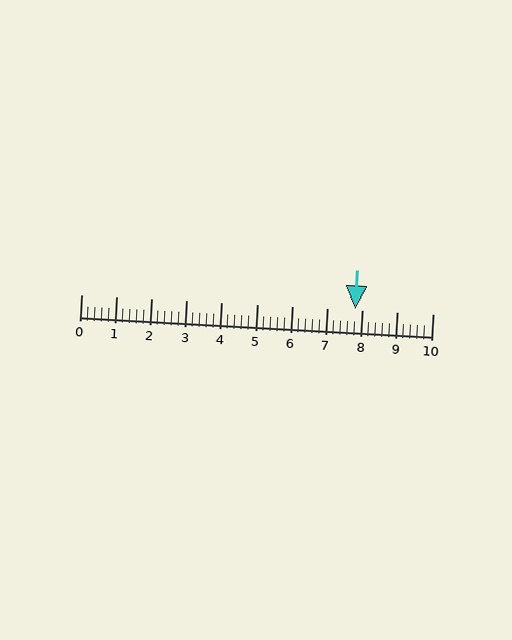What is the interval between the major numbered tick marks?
The major tick marks are spaced 1 units apart.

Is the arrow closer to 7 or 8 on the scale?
The arrow is closer to 8.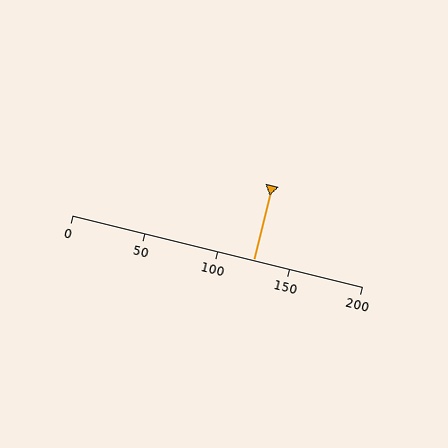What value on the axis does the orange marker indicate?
The marker indicates approximately 125.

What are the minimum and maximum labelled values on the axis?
The axis runs from 0 to 200.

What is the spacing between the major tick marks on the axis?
The major ticks are spaced 50 apart.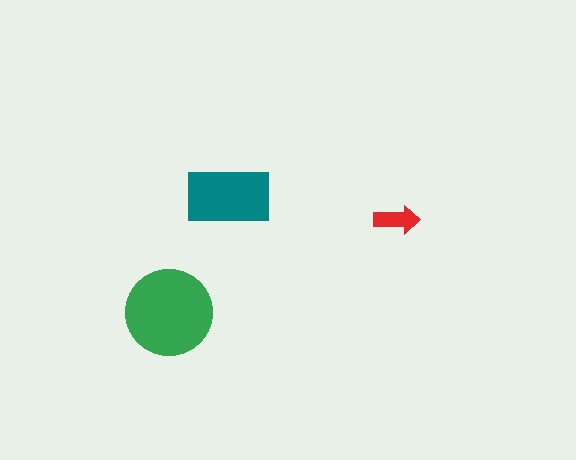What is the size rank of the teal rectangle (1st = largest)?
2nd.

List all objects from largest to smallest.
The green circle, the teal rectangle, the red arrow.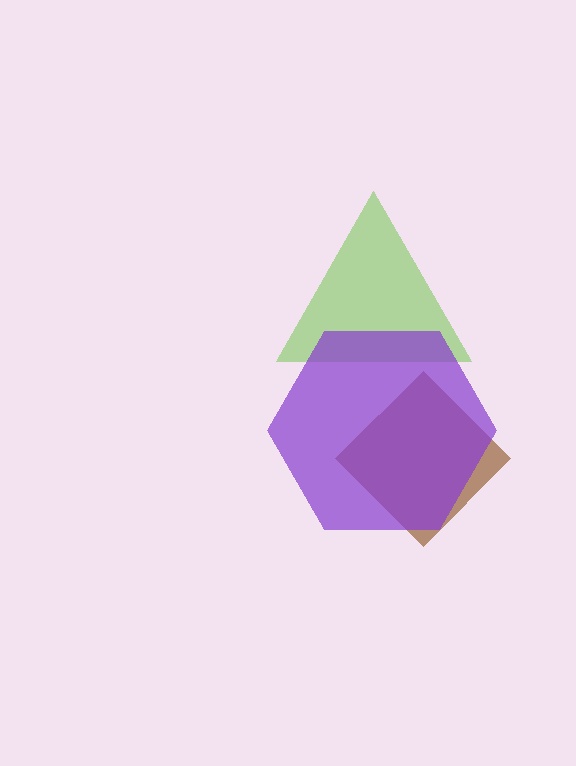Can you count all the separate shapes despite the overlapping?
Yes, there are 3 separate shapes.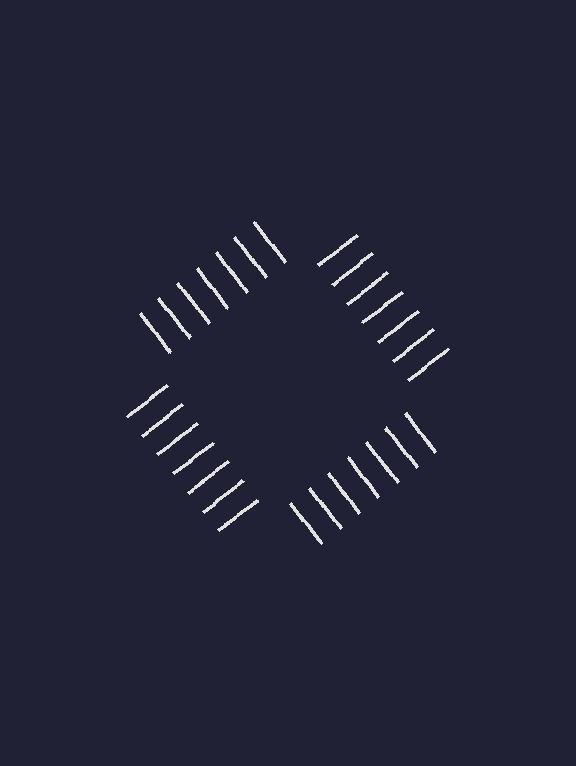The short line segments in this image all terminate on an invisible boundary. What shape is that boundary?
An illusory square — the line segments terminate on its edges but no continuous stroke is drawn.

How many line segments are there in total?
28 — 7 along each of the 4 edges.